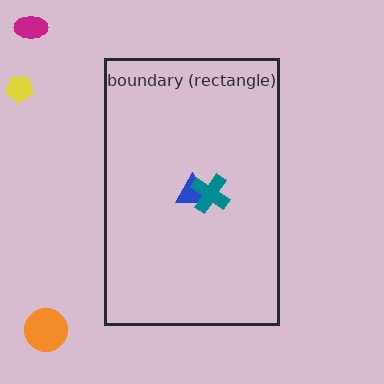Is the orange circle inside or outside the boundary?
Outside.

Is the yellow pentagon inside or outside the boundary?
Outside.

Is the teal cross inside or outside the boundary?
Inside.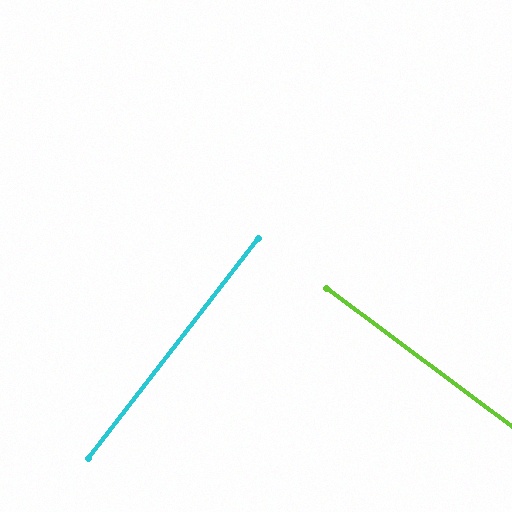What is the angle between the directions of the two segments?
Approximately 89 degrees.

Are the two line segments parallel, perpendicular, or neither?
Perpendicular — they meet at approximately 89°.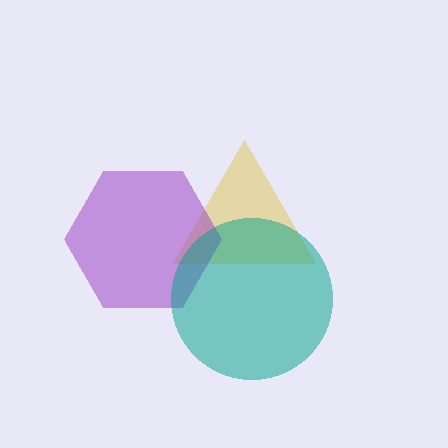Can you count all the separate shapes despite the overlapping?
Yes, there are 3 separate shapes.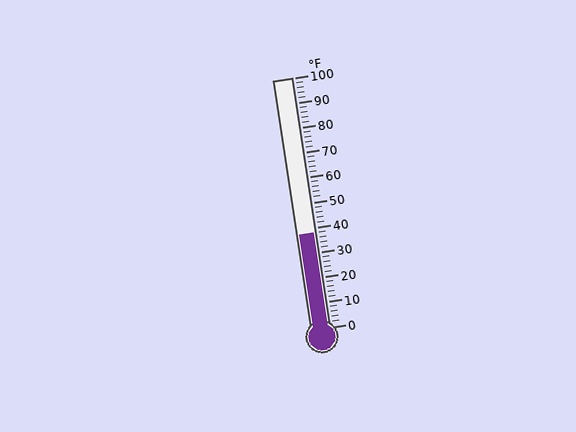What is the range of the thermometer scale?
The thermometer scale ranges from 0°F to 100°F.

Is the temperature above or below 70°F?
The temperature is below 70°F.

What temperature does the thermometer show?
The thermometer shows approximately 38°F.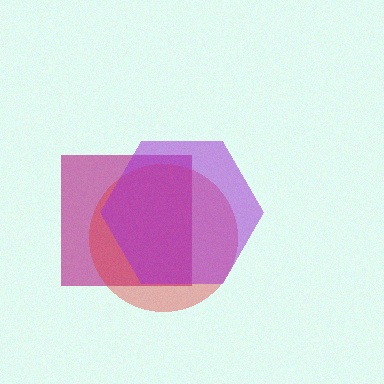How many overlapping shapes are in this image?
There are 3 overlapping shapes in the image.